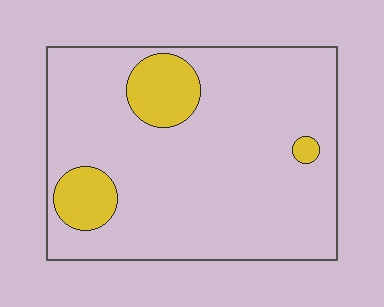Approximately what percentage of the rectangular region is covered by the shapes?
Approximately 15%.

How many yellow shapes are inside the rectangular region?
3.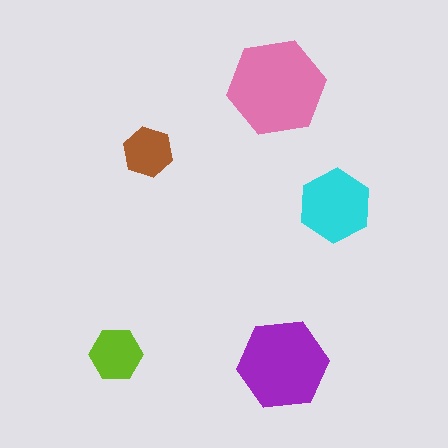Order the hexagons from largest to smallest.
the pink one, the purple one, the cyan one, the lime one, the brown one.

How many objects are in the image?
There are 5 objects in the image.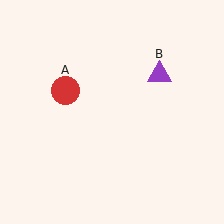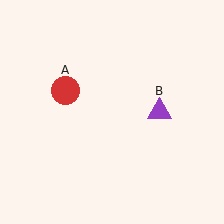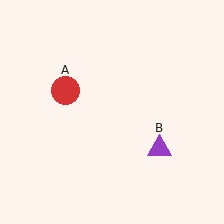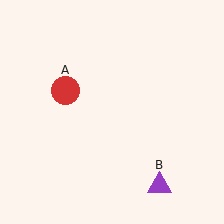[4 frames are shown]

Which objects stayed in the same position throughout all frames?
Red circle (object A) remained stationary.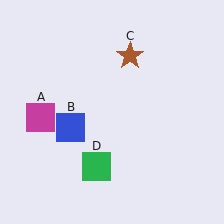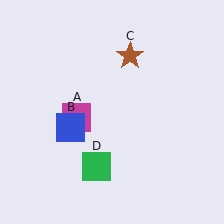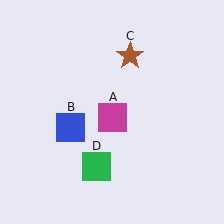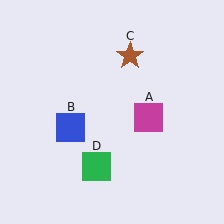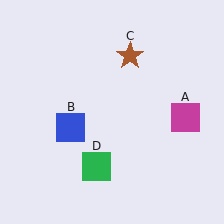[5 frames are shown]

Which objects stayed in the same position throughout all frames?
Blue square (object B) and brown star (object C) and green square (object D) remained stationary.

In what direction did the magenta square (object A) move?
The magenta square (object A) moved right.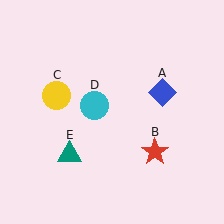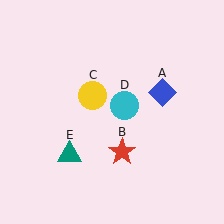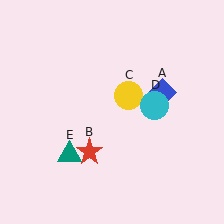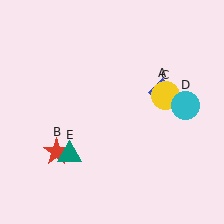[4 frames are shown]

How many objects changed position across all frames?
3 objects changed position: red star (object B), yellow circle (object C), cyan circle (object D).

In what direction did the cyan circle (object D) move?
The cyan circle (object D) moved right.